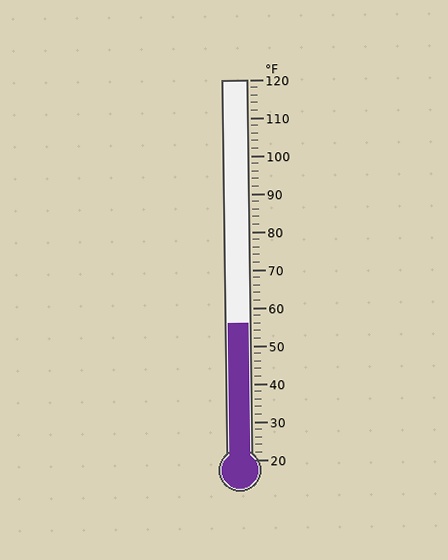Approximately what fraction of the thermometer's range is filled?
The thermometer is filled to approximately 35% of its range.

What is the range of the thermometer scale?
The thermometer scale ranges from 20°F to 120°F.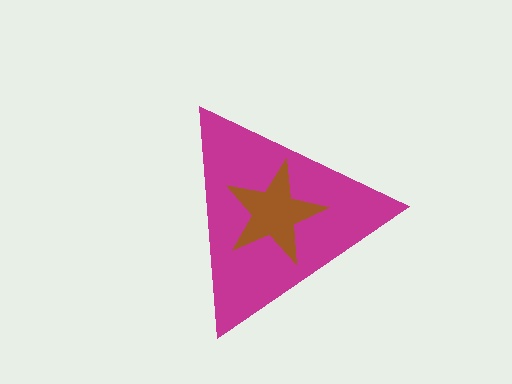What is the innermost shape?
The brown star.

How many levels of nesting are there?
2.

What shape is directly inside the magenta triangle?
The brown star.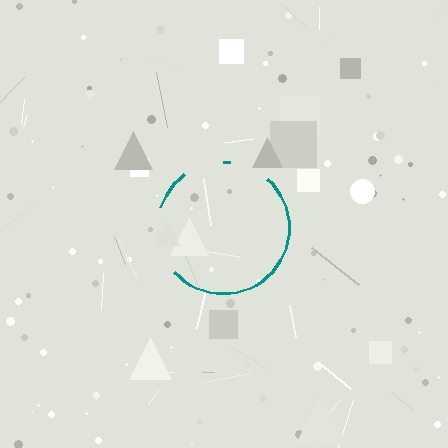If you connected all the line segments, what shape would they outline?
They would outline a circle.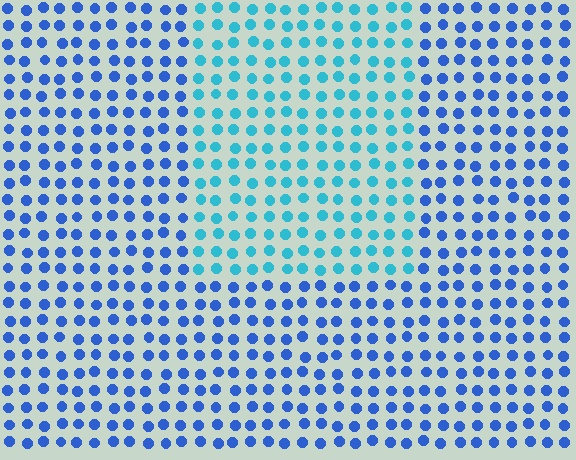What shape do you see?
I see a rectangle.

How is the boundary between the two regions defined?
The boundary is defined purely by a slight shift in hue (about 35 degrees). Spacing, size, and orientation are identical on both sides.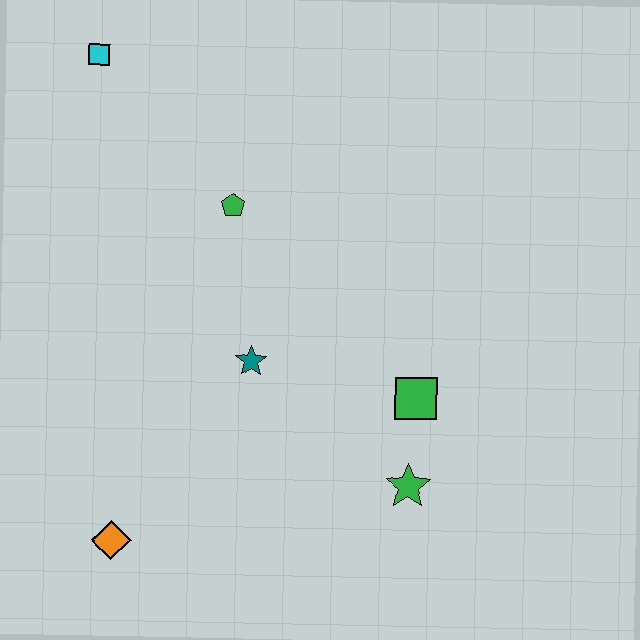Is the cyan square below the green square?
No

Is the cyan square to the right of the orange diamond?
No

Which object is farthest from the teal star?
The cyan square is farthest from the teal star.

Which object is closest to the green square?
The green star is closest to the green square.